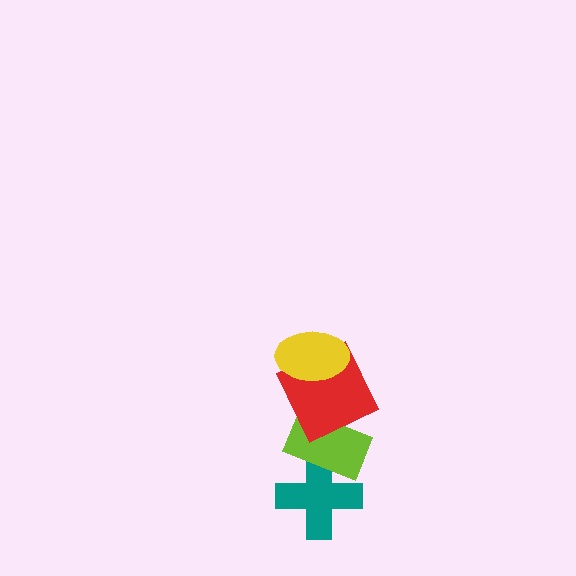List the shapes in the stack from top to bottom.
From top to bottom: the yellow ellipse, the red square, the lime rectangle, the teal cross.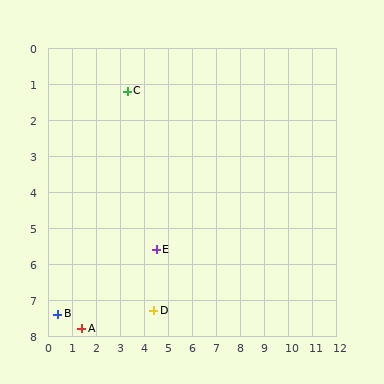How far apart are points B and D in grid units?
Points B and D are about 4.0 grid units apart.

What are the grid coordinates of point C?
Point C is at approximately (3.3, 1.2).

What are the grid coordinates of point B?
Point B is at approximately (0.4, 7.4).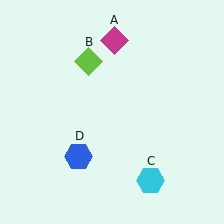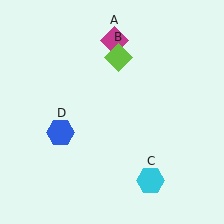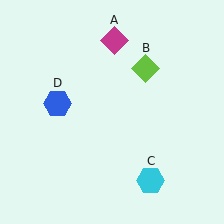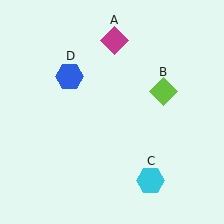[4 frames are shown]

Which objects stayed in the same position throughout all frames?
Magenta diamond (object A) and cyan hexagon (object C) remained stationary.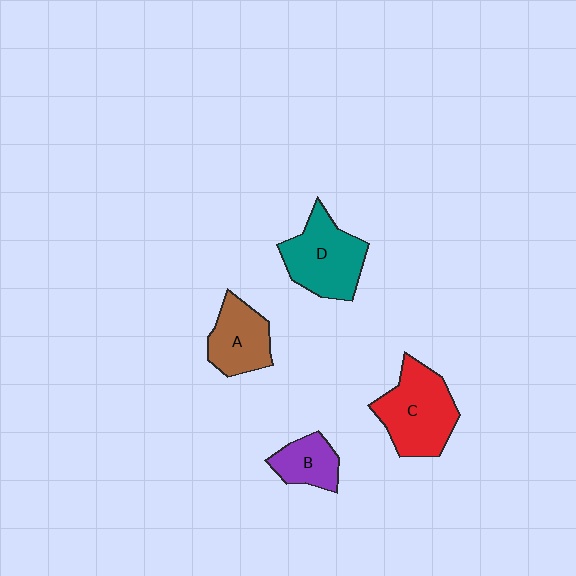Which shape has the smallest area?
Shape B (purple).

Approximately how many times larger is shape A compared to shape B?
Approximately 1.3 times.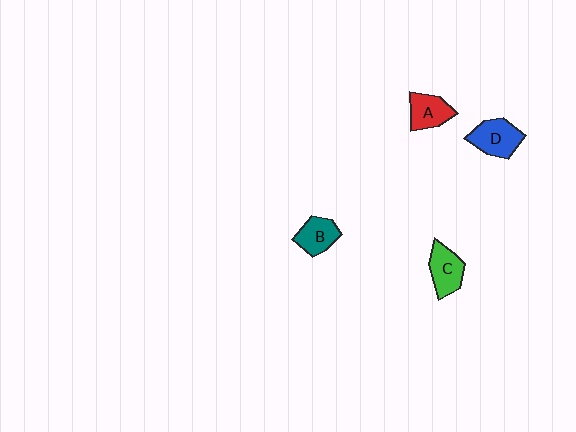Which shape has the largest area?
Shape D (blue).